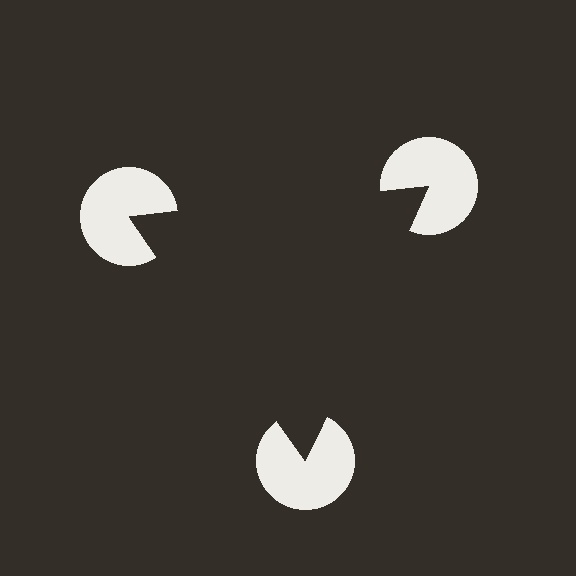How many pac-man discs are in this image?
There are 3 — one at each vertex of the illusory triangle.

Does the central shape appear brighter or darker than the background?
It typically appears slightly darker than the background, even though no actual brightness change is drawn.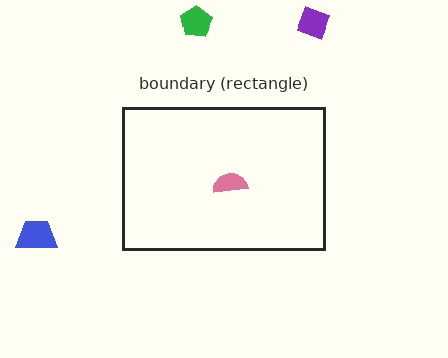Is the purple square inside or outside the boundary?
Outside.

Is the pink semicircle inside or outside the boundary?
Inside.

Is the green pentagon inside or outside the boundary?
Outside.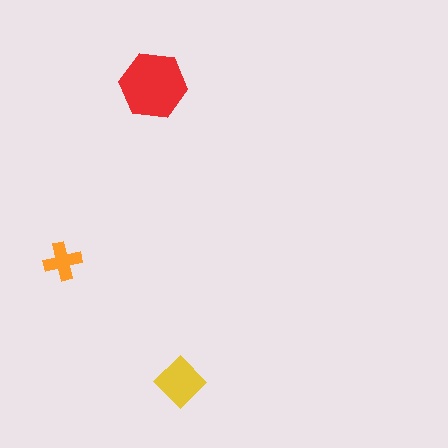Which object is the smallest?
The orange cross.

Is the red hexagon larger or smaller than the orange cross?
Larger.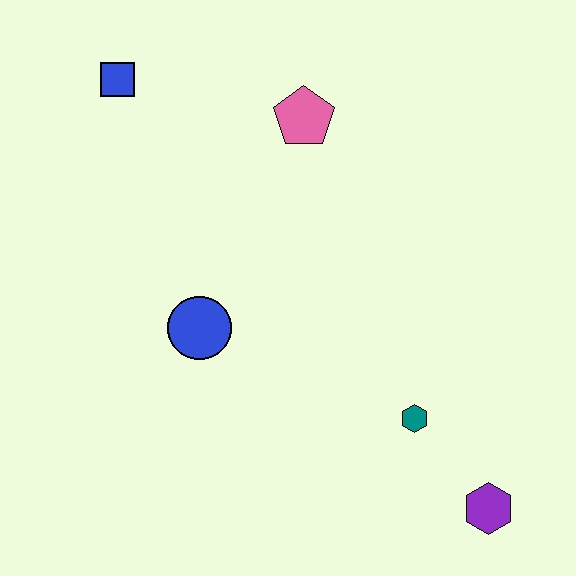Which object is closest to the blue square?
The pink pentagon is closest to the blue square.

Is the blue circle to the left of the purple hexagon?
Yes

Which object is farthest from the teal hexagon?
The blue square is farthest from the teal hexagon.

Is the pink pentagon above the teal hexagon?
Yes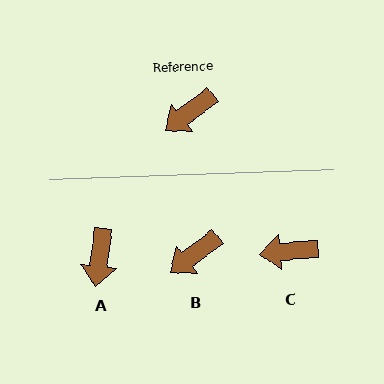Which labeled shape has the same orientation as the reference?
B.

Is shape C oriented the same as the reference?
No, it is off by about 32 degrees.